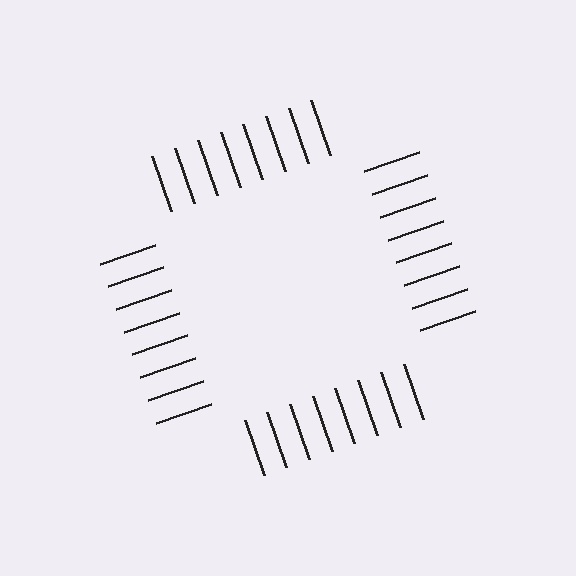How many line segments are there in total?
32 — 8 along each of the 4 edges.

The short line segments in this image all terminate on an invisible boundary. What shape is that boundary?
An illusory square — the line segments terminate on its edges but no continuous stroke is drawn.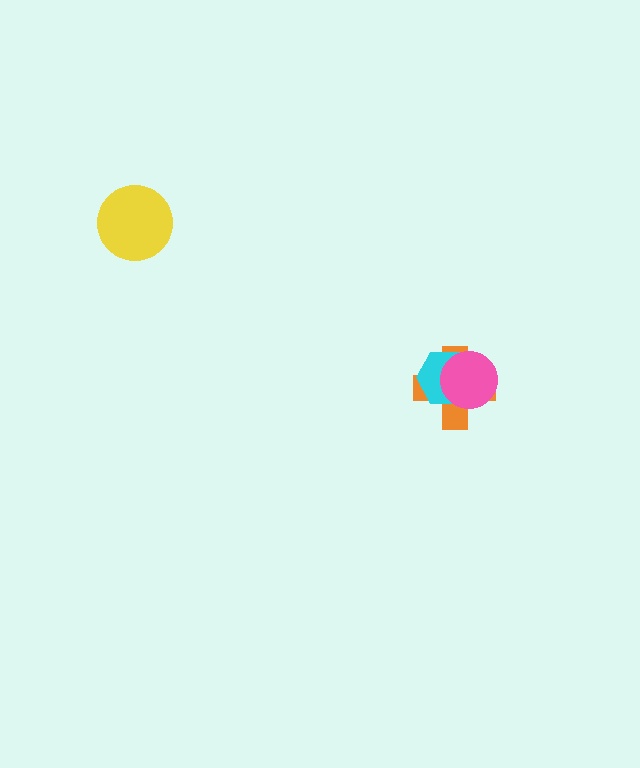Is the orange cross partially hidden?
Yes, it is partially covered by another shape.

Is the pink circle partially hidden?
No, no other shape covers it.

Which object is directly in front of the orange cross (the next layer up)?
The cyan hexagon is directly in front of the orange cross.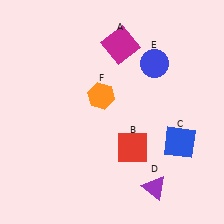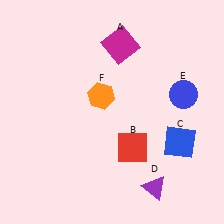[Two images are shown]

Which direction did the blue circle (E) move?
The blue circle (E) moved down.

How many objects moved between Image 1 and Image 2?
1 object moved between the two images.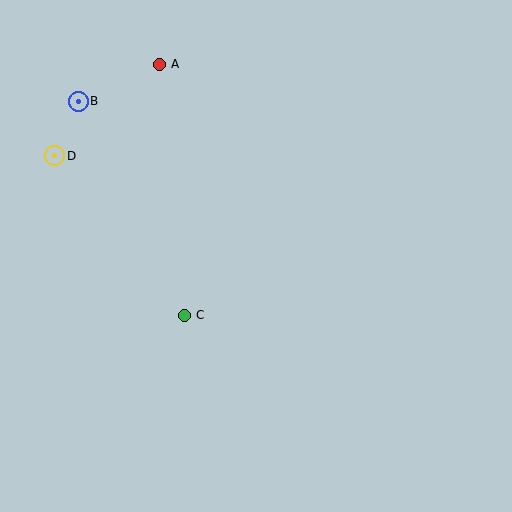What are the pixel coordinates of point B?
Point B is at (78, 101).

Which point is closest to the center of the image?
Point C at (184, 315) is closest to the center.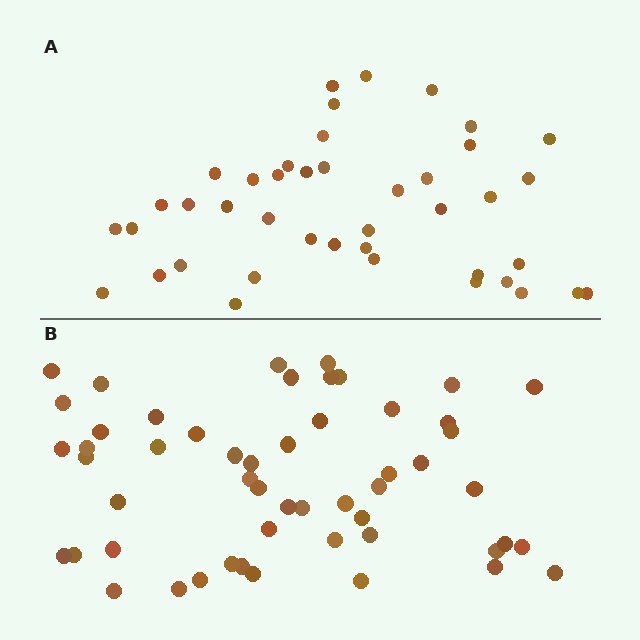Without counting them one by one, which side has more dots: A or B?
Region B (the bottom region) has more dots.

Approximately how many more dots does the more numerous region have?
Region B has roughly 12 or so more dots than region A.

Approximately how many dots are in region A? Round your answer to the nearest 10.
About 40 dots. (The exact count is 42, which rounds to 40.)